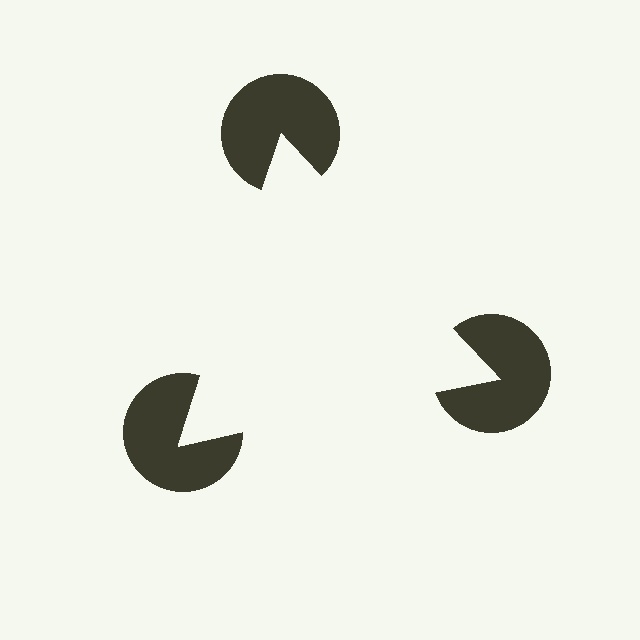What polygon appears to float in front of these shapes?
An illusory triangle — its edges are inferred from the aligned wedge cuts in the pac-man discs, not physically drawn.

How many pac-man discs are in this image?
There are 3 — one at each vertex of the illusory triangle.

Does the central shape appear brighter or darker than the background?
It typically appears slightly brighter than the background, even though no actual brightness change is drawn.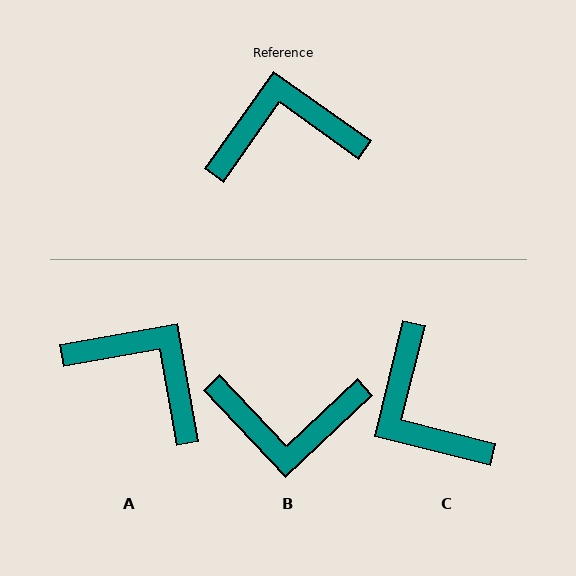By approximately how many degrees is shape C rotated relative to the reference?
Approximately 111 degrees counter-clockwise.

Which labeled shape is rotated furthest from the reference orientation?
B, about 169 degrees away.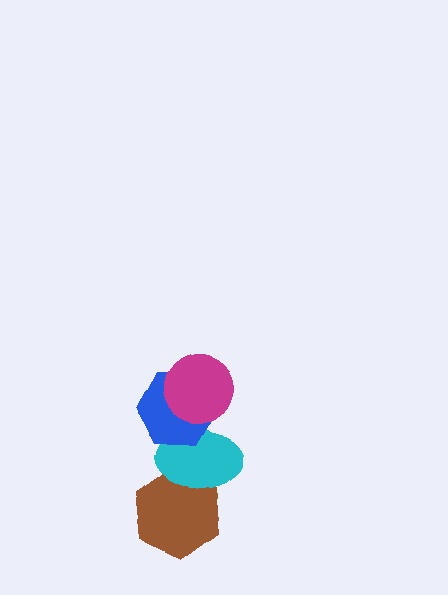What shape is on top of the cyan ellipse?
The blue hexagon is on top of the cyan ellipse.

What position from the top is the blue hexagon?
The blue hexagon is 2nd from the top.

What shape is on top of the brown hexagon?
The cyan ellipse is on top of the brown hexagon.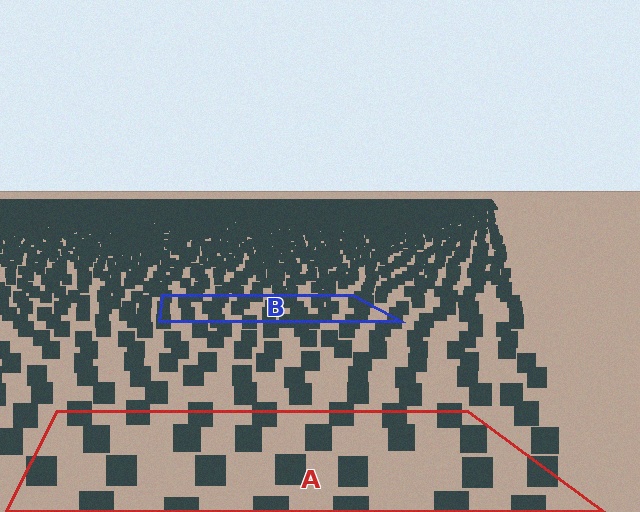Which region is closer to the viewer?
Region A is closer. The texture elements there are larger and more spread out.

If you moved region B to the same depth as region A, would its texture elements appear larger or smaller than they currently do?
They would appear larger. At a closer depth, the same texture elements are projected at a bigger on-screen size.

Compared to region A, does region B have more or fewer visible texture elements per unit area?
Region B has more texture elements per unit area — they are packed more densely because it is farther away.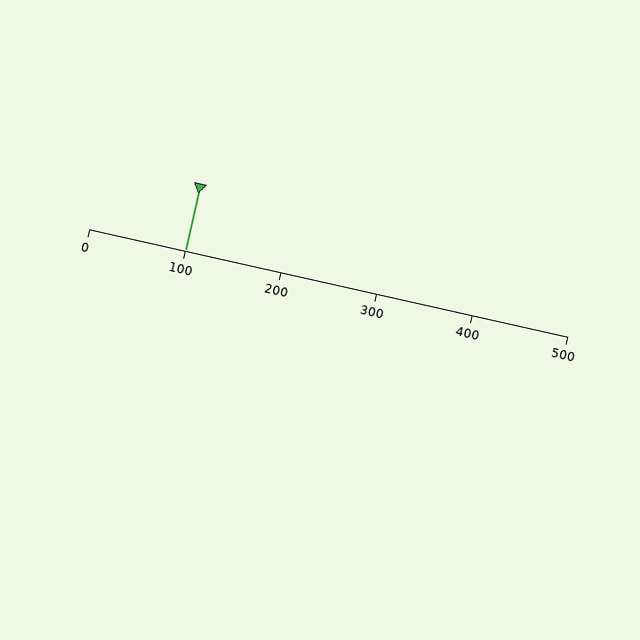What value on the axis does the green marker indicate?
The marker indicates approximately 100.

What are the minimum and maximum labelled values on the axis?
The axis runs from 0 to 500.